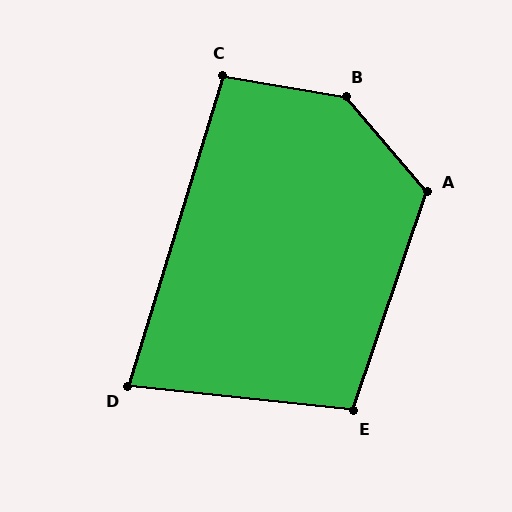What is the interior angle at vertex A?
Approximately 121 degrees (obtuse).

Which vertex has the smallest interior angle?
D, at approximately 79 degrees.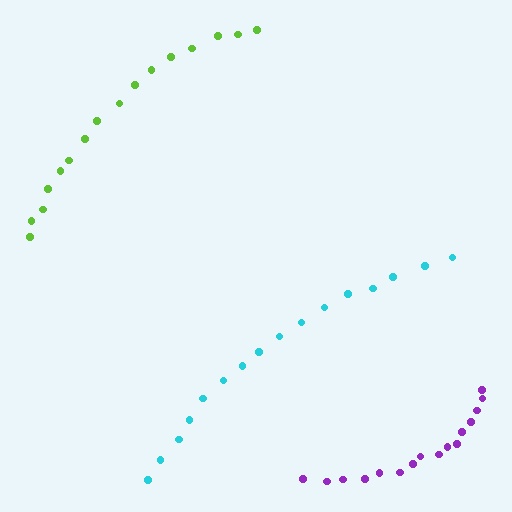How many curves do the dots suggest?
There are 3 distinct paths.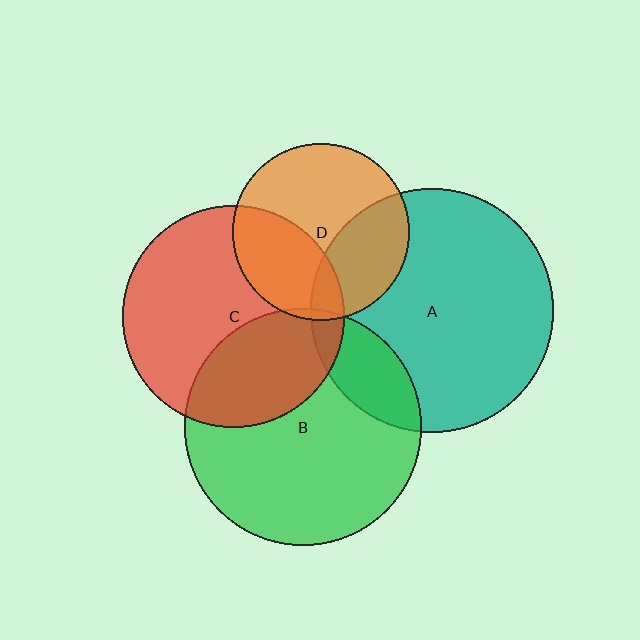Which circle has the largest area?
Circle A (teal).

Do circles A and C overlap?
Yes.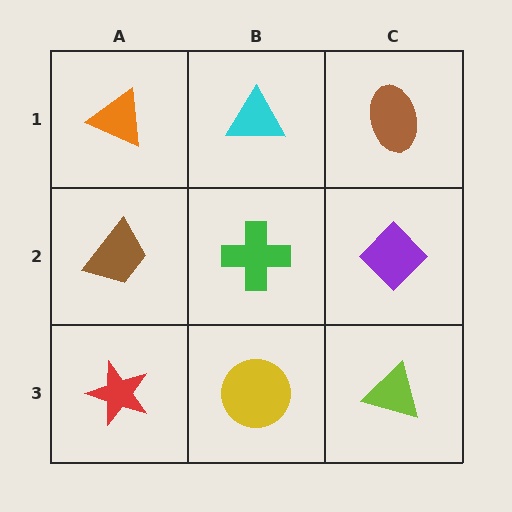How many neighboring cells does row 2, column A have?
3.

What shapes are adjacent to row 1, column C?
A purple diamond (row 2, column C), a cyan triangle (row 1, column B).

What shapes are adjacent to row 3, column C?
A purple diamond (row 2, column C), a yellow circle (row 3, column B).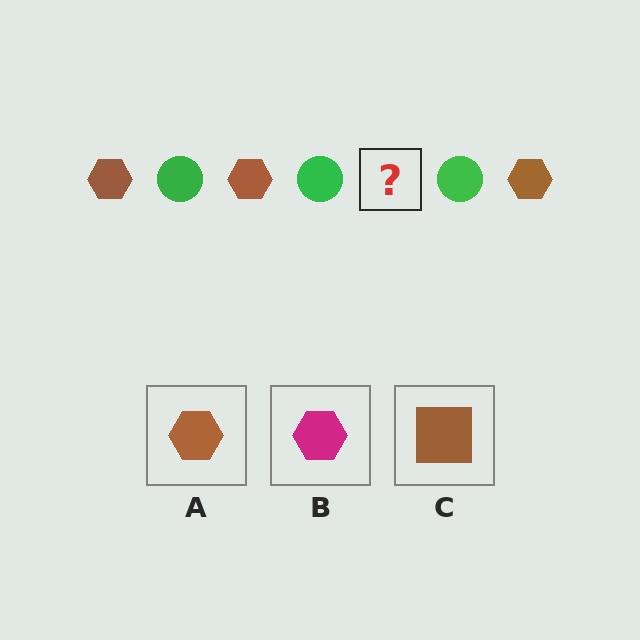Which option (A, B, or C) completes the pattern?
A.